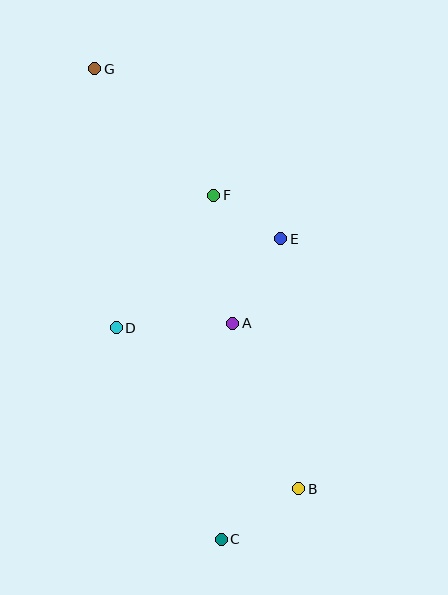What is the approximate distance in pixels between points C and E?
The distance between C and E is approximately 306 pixels.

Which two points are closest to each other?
Points E and F are closest to each other.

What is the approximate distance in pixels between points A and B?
The distance between A and B is approximately 178 pixels.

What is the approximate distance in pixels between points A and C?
The distance between A and C is approximately 216 pixels.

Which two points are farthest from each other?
Points C and G are farthest from each other.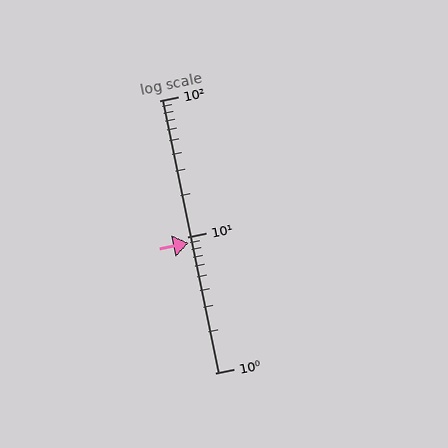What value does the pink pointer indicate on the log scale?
The pointer indicates approximately 9.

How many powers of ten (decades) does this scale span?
The scale spans 2 decades, from 1 to 100.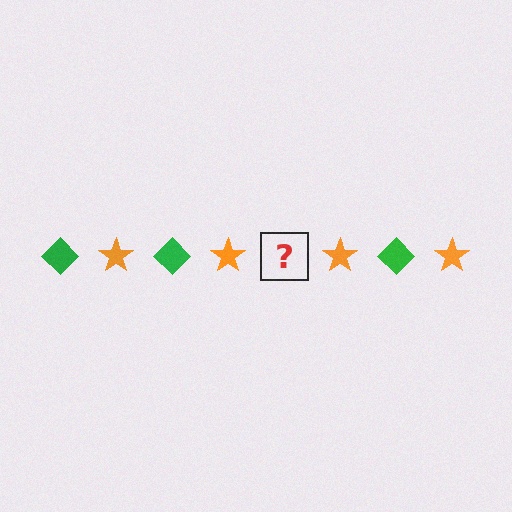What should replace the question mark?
The question mark should be replaced with a green diamond.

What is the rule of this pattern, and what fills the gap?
The rule is that the pattern alternates between green diamond and orange star. The gap should be filled with a green diamond.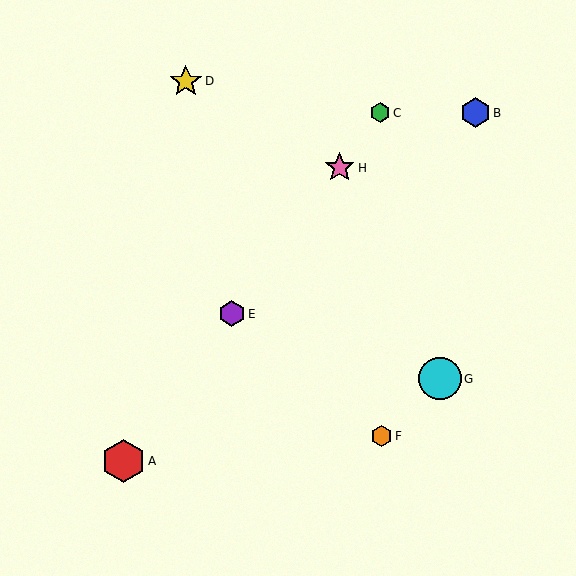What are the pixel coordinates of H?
Object H is at (340, 168).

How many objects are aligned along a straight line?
4 objects (A, C, E, H) are aligned along a straight line.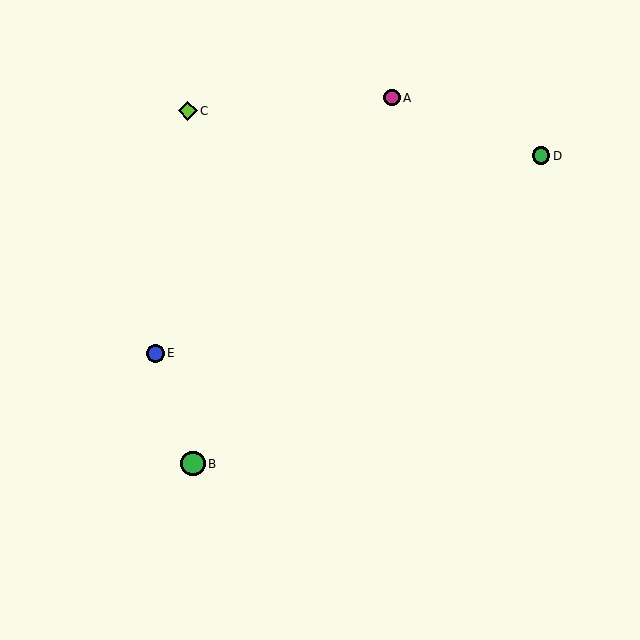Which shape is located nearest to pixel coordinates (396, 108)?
The magenta circle (labeled A) at (392, 98) is nearest to that location.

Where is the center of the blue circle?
The center of the blue circle is at (155, 353).